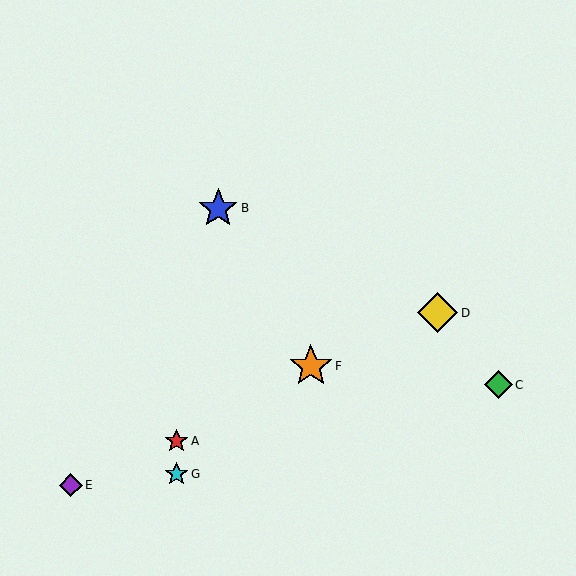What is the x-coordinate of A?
Object A is at x≈176.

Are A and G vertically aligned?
Yes, both are at x≈176.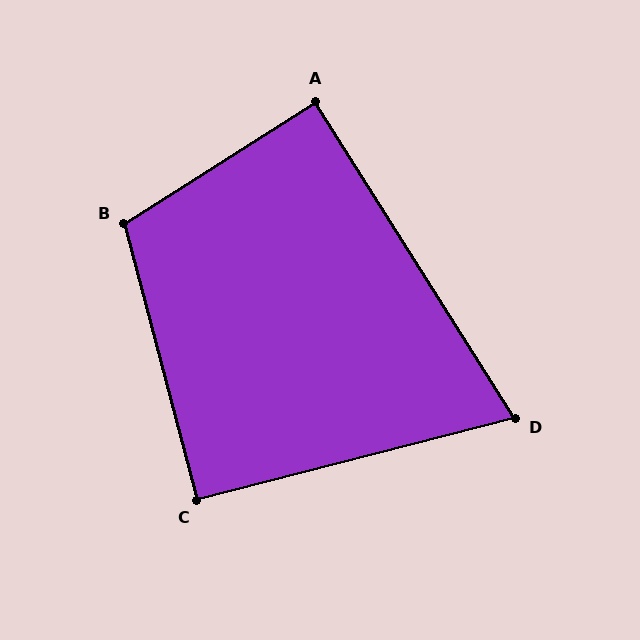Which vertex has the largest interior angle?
B, at approximately 108 degrees.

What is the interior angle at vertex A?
Approximately 90 degrees (approximately right).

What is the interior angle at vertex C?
Approximately 90 degrees (approximately right).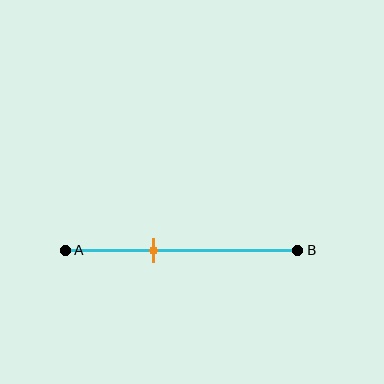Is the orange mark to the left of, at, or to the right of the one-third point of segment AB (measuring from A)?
The orange mark is to the right of the one-third point of segment AB.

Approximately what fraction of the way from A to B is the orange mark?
The orange mark is approximately 40% of the way from A to B.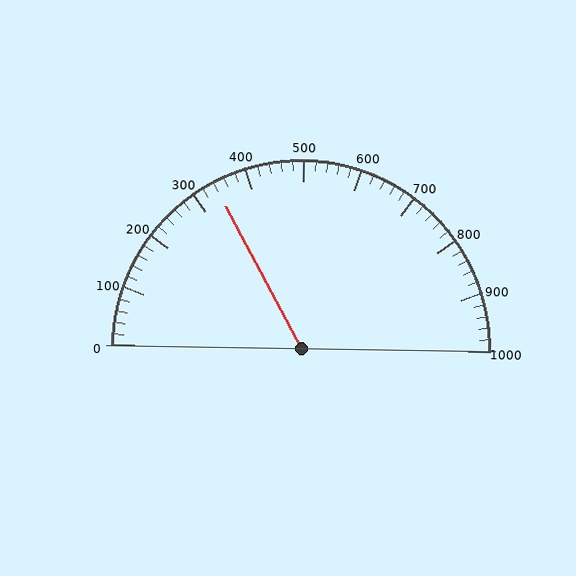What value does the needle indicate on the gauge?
The needle indicates approximately 340.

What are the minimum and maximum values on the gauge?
The gauge ranges from 0 to 1000.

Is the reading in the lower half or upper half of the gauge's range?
The reading is in the lower half of the range (0 to 1000).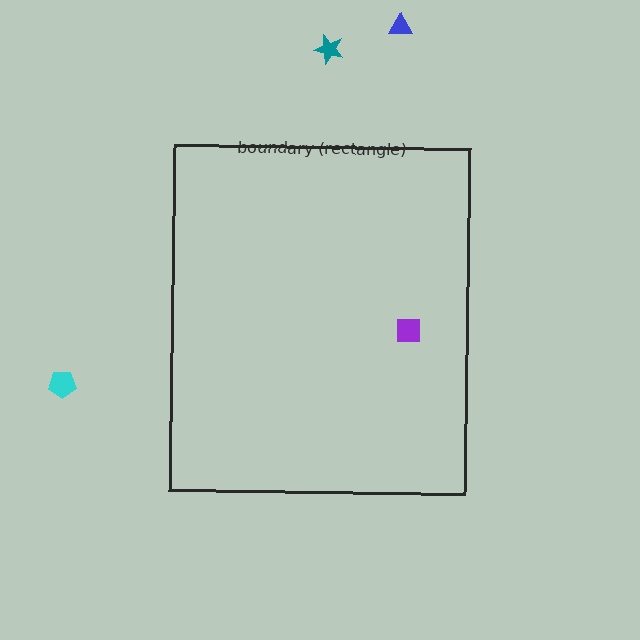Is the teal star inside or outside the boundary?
Outside.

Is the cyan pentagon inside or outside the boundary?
Outside.